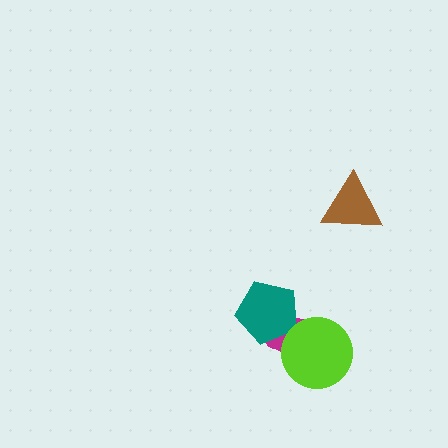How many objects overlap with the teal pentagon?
1 object overlaps with the teal pentagon.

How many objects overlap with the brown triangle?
0 objects overlap with the brown triangle.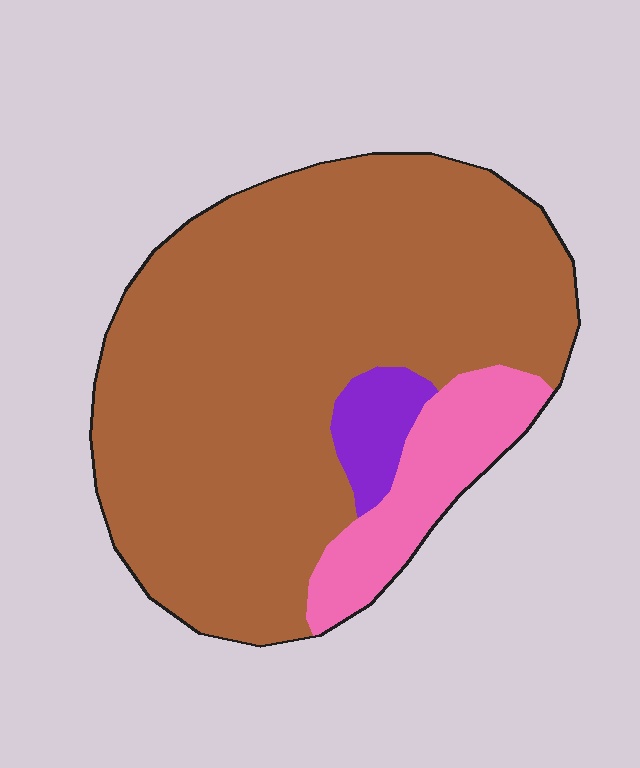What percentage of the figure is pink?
Pink covers about 15% of the figure.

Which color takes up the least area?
Purple, at roughly 5%.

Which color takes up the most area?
Brown, at roughly 80%.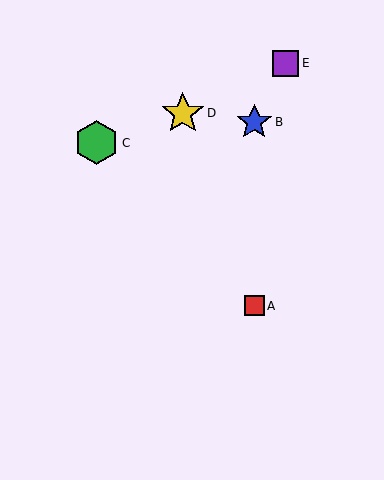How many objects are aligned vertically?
2 objects (A, B) are aligned vertically.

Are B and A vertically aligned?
Yes, both are at x≈254.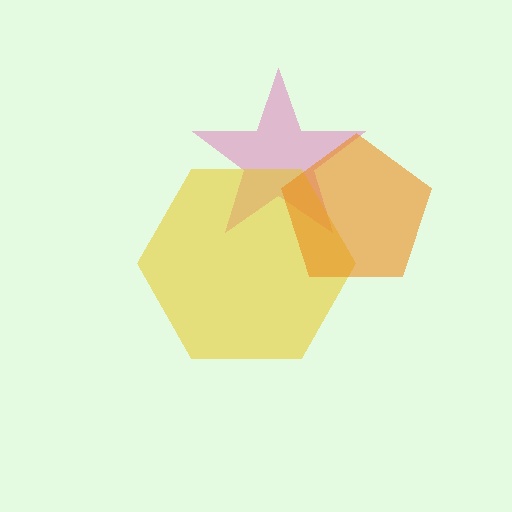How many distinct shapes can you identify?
There are 3 distinct shapes: a pink star, a yellow hexagon, an orange pentagon.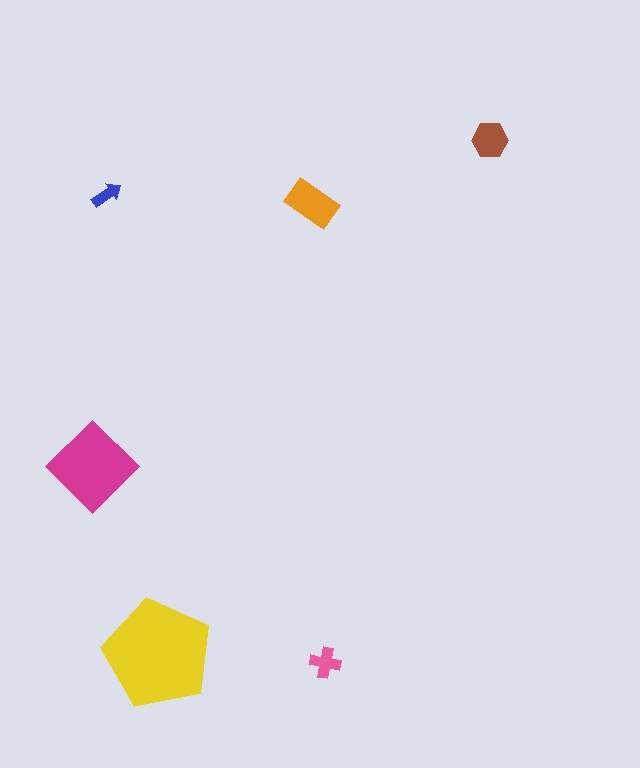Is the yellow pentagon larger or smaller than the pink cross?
Larger.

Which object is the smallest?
The blue arrow.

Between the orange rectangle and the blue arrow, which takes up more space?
The orange rectangle.